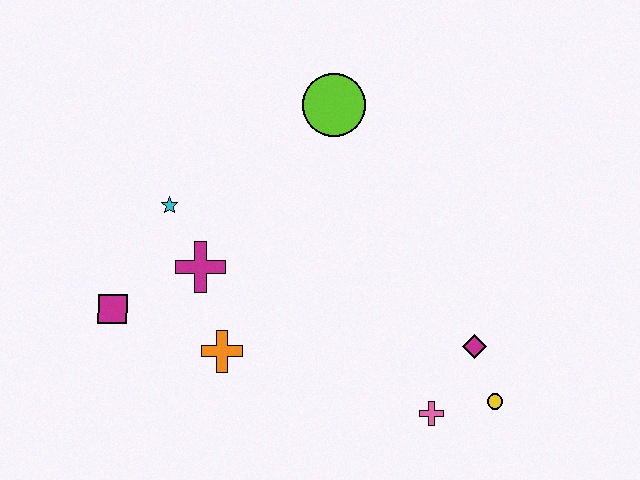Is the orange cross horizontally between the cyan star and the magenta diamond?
Yes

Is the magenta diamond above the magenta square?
No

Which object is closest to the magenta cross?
The cyan star is closest to the magenta cross.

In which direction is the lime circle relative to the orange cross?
The lime circle is above the orange cross.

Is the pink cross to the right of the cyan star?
Yes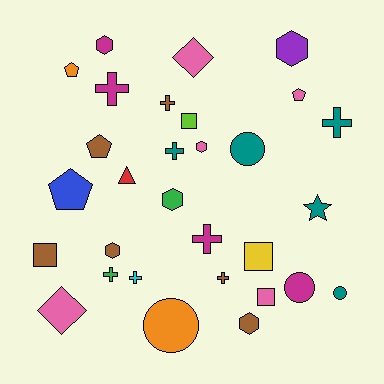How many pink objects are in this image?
There are 5 pink objects.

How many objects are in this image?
There are 30 objects.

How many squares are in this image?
There are 4 squares.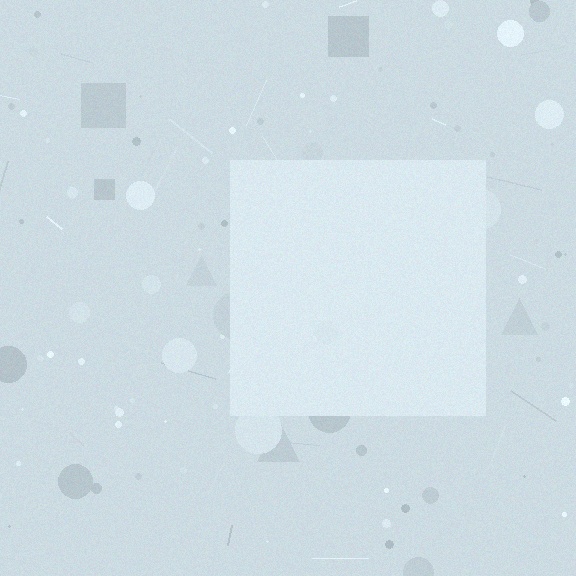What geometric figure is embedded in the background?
A square is embedded in the background.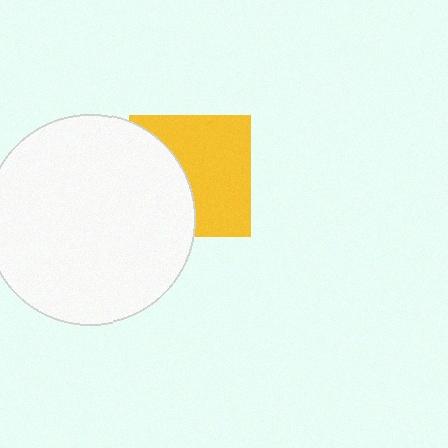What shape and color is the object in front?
The object in front is a white circle.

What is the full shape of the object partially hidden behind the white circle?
The partially hidden object is a yellow square.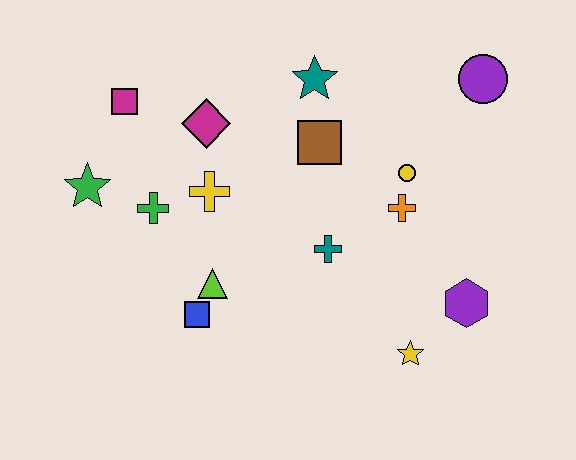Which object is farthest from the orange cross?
The green star is farthest from the orange cross.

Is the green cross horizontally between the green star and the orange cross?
Yes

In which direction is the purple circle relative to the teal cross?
The purple circle is above the teal cross.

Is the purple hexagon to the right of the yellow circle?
Yes